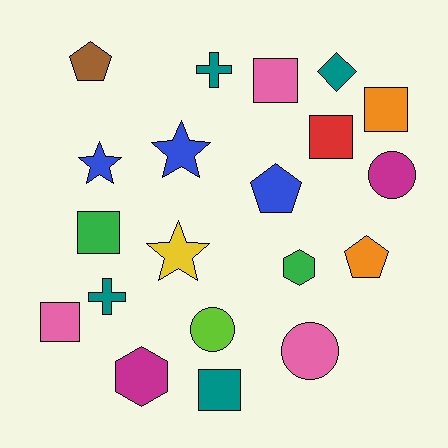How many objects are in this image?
There are 20 objects.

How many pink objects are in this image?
There are 3 pink objects.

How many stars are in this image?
There are 3 stars.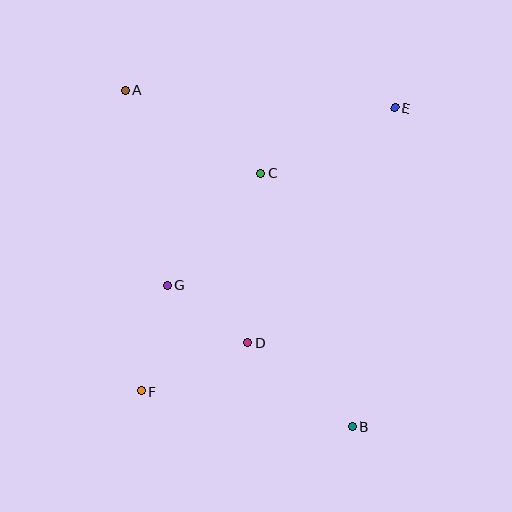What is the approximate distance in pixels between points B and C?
The distance between B and C is approximately 269 pixels.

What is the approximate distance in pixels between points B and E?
The distance between B and E is approximately 321 pixels.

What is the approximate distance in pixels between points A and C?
The distance between A and C is approximately 159 pixels.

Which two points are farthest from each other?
Points A and B are farthest from each other.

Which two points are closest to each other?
Points D and G are closest to each other.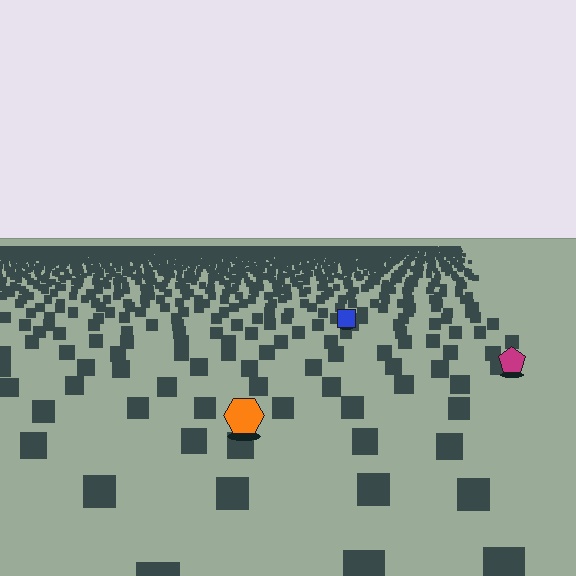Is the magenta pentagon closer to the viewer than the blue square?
Yes. The magenta pentagon is closer — you can tell from the texture gradient: the ground texture is coarser near it.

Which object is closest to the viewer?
The orange hexagon is closest. The texture marks near it are larger and more spread out.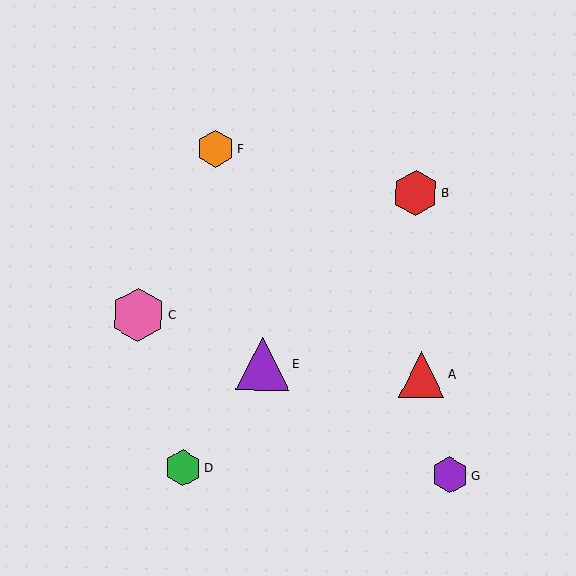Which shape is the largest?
The pink hexagon (labeled C) is the largest.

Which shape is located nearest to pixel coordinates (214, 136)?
The orange hexagon (labeled F) at (216, 149) is nearest to that location.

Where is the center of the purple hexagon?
The center of the purple hexagon is at (450, 475).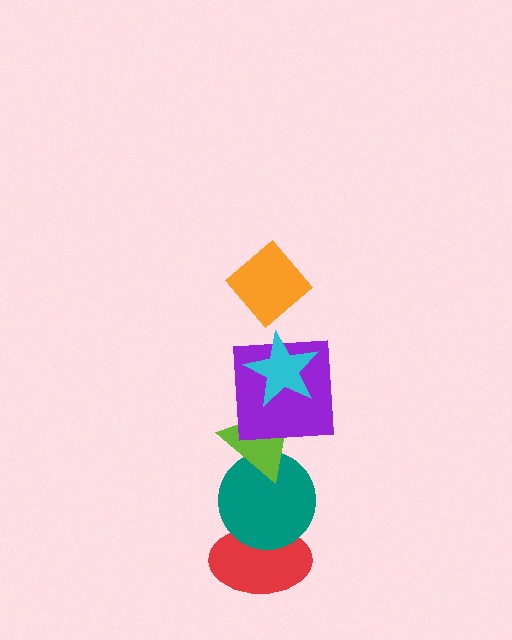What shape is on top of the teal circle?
The lime triangle is on top of the teal circle.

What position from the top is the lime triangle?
The lime triangle is 4th from the top.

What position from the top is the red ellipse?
The red ellipse is 6th from the top.